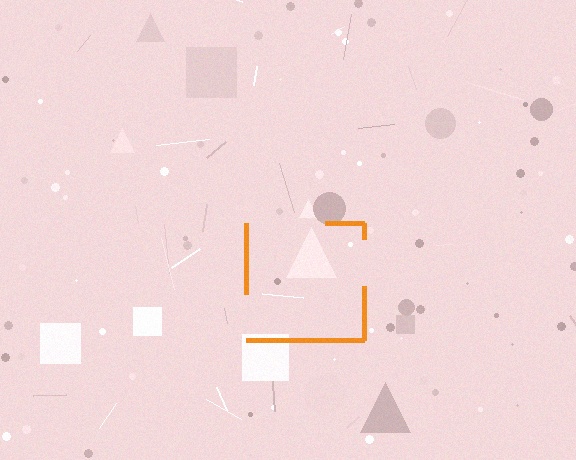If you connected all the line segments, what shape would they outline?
They would outline a square.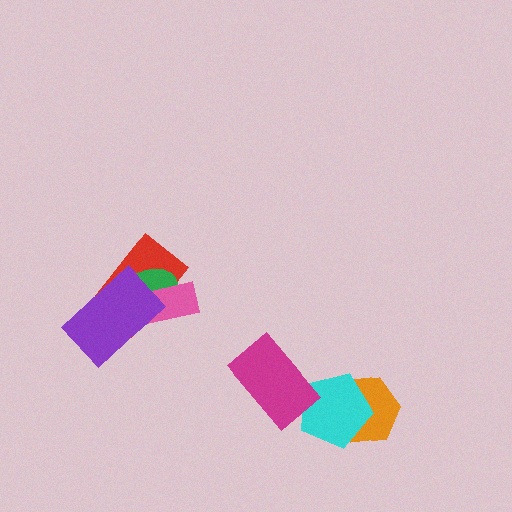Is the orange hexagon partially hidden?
Yes, it is partially covered by another shape.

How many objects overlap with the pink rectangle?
3 objects overlap with the pink rectangle.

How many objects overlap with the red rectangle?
3 objects overlap with the red rectangle.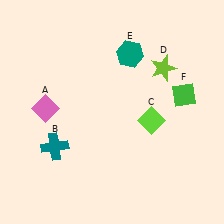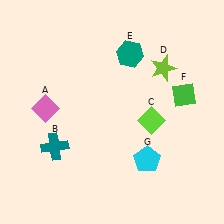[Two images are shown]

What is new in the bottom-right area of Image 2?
A cyan pentagon (G) was added in the bottom-right area of Image 2.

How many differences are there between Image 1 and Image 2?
There is 1 difference between the two images.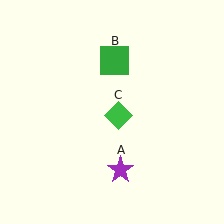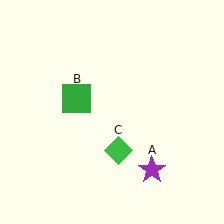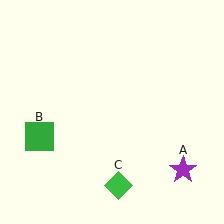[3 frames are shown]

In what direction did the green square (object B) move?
The green square (object B) moved down and to the left.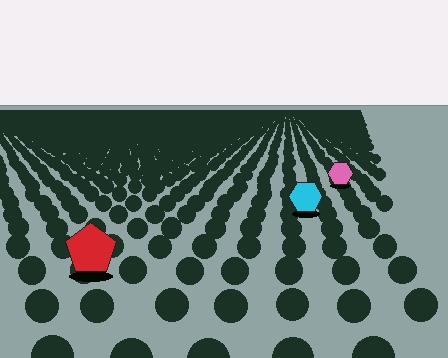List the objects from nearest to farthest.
From nearest to farthest: the red pentagon, the cyan hexagon, the pink hexagon.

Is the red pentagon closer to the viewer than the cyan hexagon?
Yes. The red pentagon is closer — you can tell from the texture gradient: the ground texture is coarser near it.